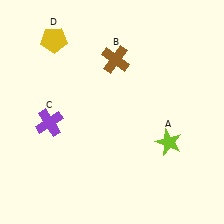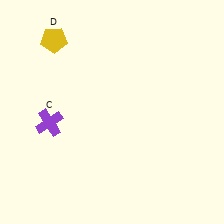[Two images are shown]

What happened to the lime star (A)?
The lime star (A) was removed in Image 2. It was in the bottom-right area of Image 1.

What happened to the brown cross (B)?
The brown cross (B) was removed in Image 2. It was in the top-right area of Image 1.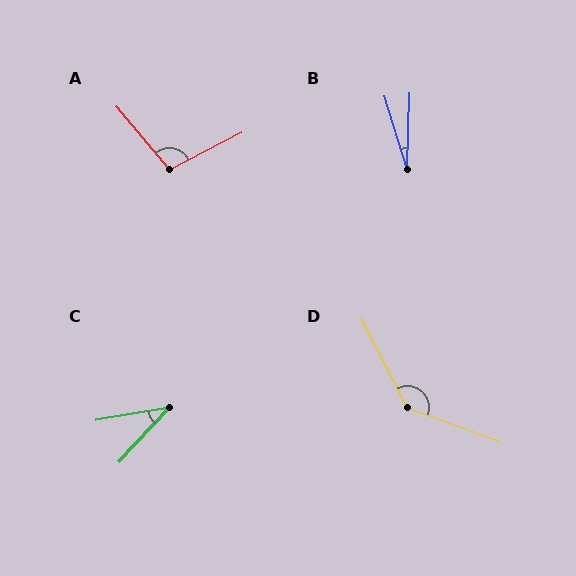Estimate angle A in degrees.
Approximately 103 degrees.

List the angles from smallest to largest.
B (18°), C (38°), A (103°), D (138°).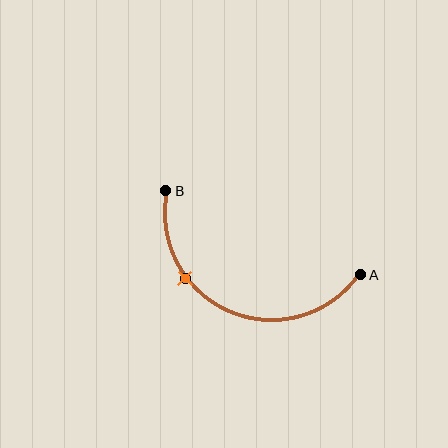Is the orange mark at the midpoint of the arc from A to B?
No. The orange mark lies on the arc but is closer to endpoint B. The arc midpoint would be at the point on the curve equidistant along the arc from both A and B.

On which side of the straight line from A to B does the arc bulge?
The arc bulges below the straight line connecting A and B.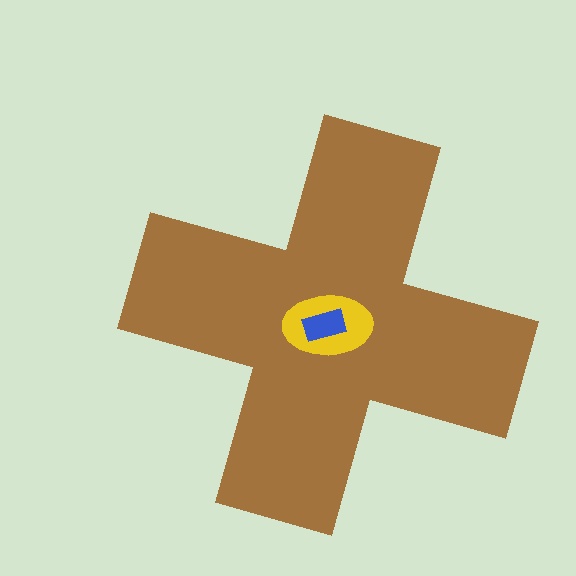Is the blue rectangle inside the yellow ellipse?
Yes.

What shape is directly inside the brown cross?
The yellow ellipse.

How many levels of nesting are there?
3.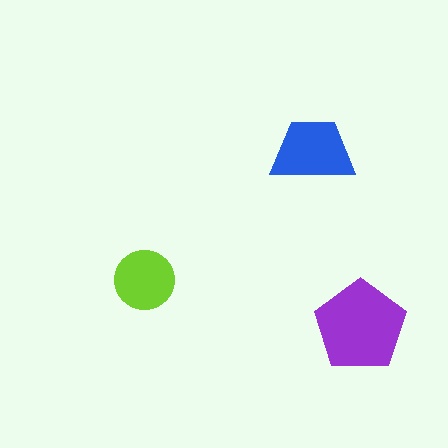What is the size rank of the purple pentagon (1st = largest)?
1st.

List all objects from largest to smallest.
The purple pentagon, the blue trapezoid, the lime circle.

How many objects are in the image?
There are 3 objects in the image.